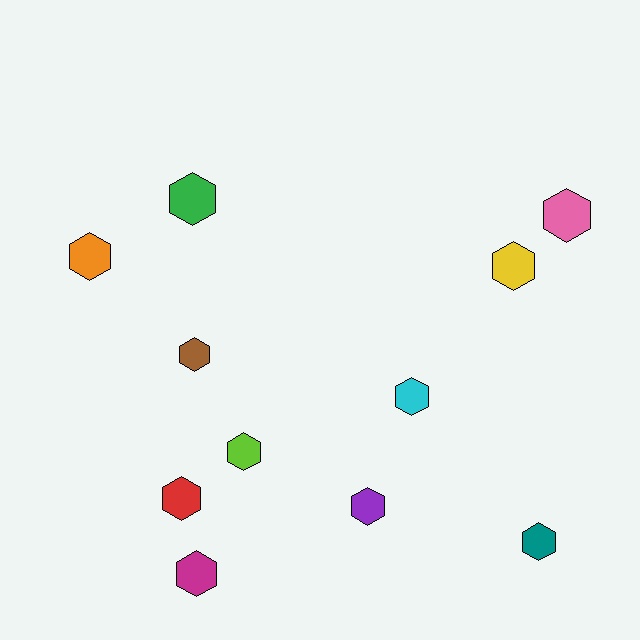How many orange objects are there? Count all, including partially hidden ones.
There is 1 orange object.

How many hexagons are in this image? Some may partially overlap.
There are 11 hexagons.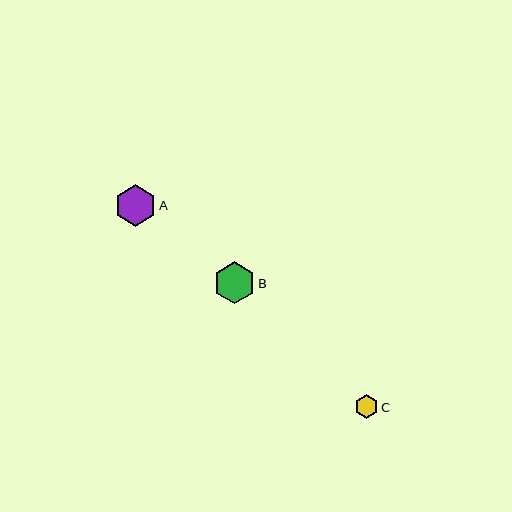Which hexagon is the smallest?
Hexagon C is the smallest with a size of approximately 24 pixels.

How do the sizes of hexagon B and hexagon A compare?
Hexagon B and hexagon A are approximately the same size.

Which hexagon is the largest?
Hexagon B is the largest with a size of approximately 42 pixels.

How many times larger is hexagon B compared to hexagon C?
Hexagon B is approximately 1.8 times the size of hexagon C.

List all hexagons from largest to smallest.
From largest to smallest: B, A, C.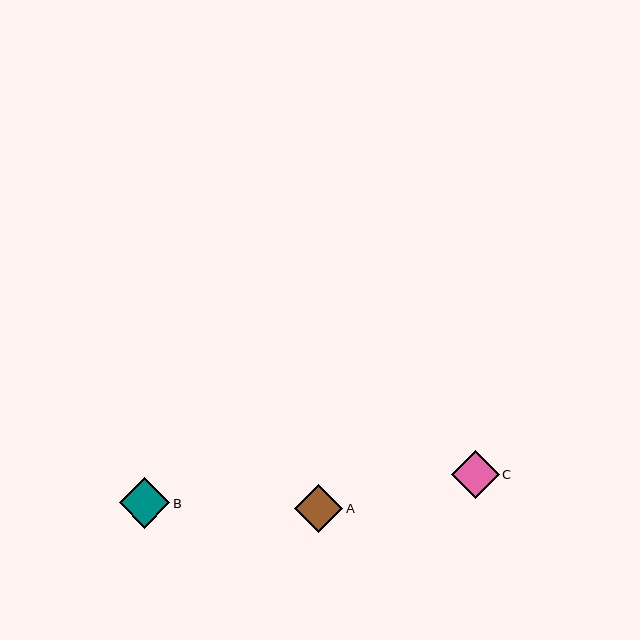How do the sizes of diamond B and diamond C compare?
Diamond B and diamond C are approximately the same size.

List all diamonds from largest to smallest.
From largest to smallest: B, A, C.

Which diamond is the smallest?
Diamond C is the smallest with a size of approximately 47 pixels.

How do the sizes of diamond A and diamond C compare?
Diamond A and diamond C are approximately the same size.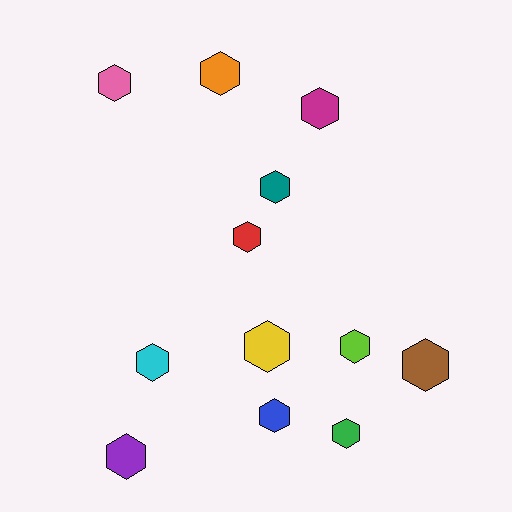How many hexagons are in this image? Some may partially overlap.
There are 12 hexagons.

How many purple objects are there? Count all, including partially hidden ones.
There is 1 purple object.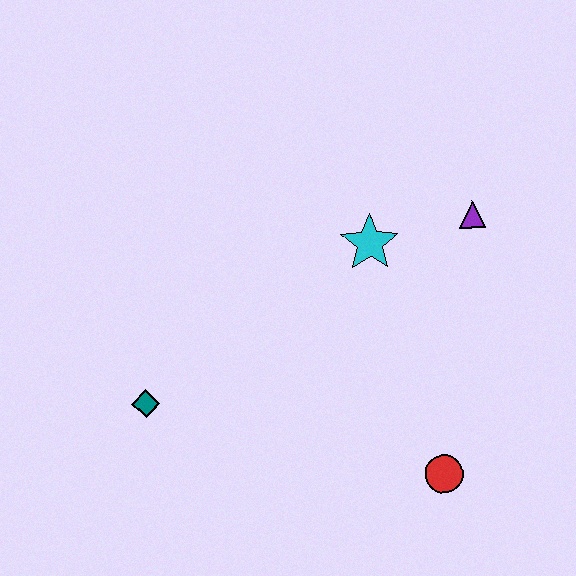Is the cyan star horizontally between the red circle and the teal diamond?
Yes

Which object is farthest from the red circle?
The teal diamond is farthest from the red circle.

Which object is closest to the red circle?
The cyan star is closest to the red circle.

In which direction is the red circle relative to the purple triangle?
The red circle is below the purple triangle.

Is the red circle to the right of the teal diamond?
Yes